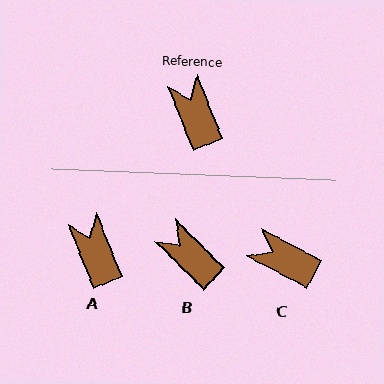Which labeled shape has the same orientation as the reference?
A.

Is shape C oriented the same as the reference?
No, it is off by about 40 degrees.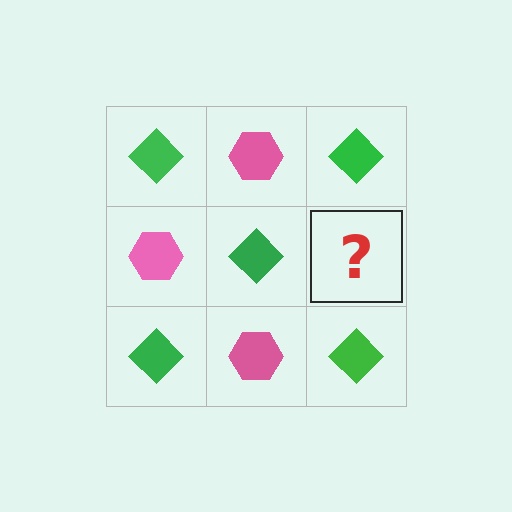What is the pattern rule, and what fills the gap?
The rule is that it alternates green diamond and pink hexagon in a checkerboard pattern. The gap should be filled with a pink hexagon.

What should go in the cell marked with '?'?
The missing cell should contain a pink hexagon.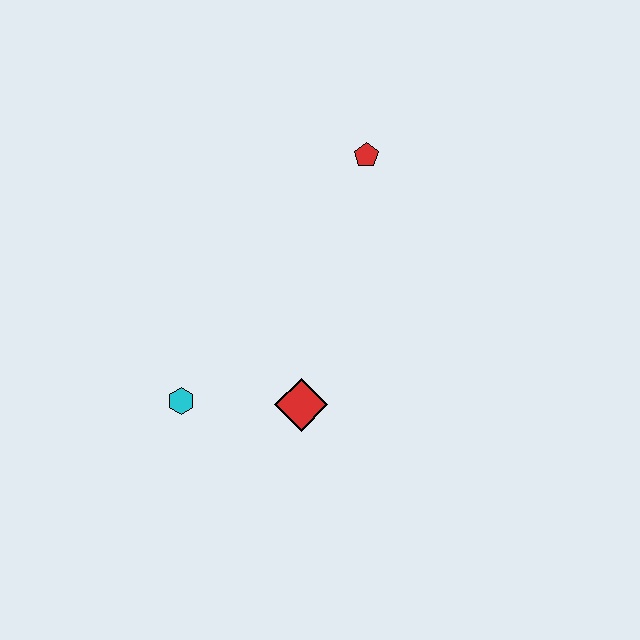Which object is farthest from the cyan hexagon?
The red pentagon is farthest from the cyan hexagon.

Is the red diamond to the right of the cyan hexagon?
Yes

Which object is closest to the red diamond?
The cyan hexagon is closest to the red diamond.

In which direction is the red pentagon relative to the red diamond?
The red pentagon is above the red diamond.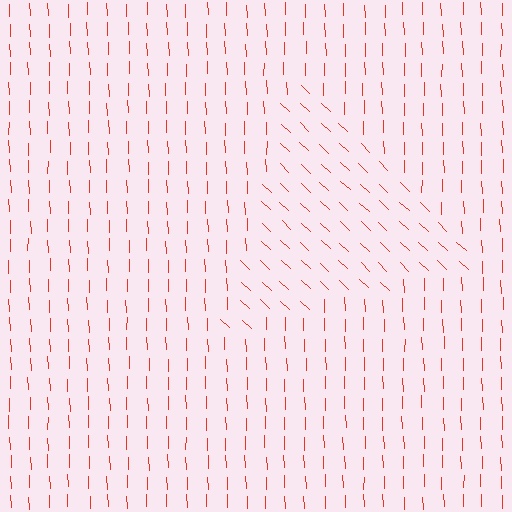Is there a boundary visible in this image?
Yes, there is a texture boundary formed by a change in line orientation.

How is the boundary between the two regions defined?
The boundary is defined purely by a change in line orientation (approximately 45 degrees difference). All lines are the same color and thickness.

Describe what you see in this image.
The image is filled with small red line segments. A triangle region in the image has lines oriented differently from the surrounding lines, creating a visible texture boundary.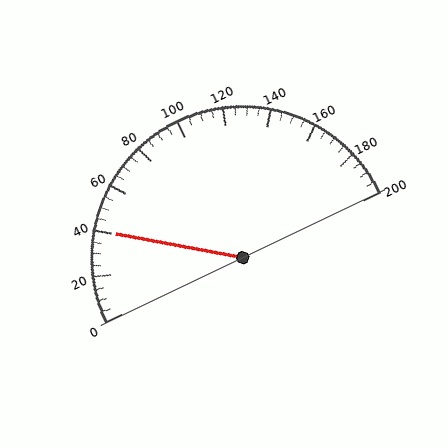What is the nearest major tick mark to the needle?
The nearest major tick mark is 40.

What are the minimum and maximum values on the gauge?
The gauge ranges from 0 to 200.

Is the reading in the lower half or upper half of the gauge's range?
The reading is in the lower half of the range (0 to 200).